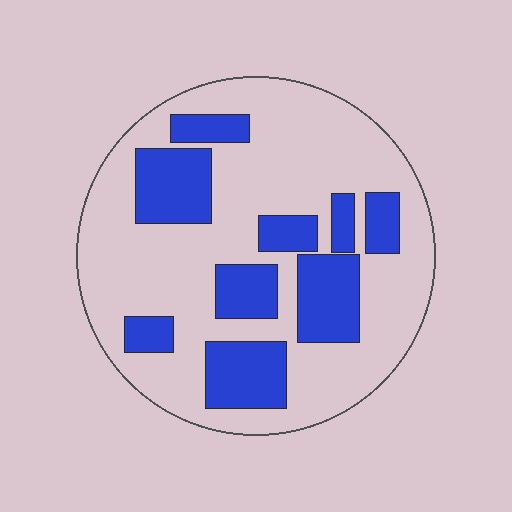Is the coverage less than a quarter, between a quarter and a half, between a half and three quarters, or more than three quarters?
Between a quarter and a half.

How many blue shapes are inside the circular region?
9.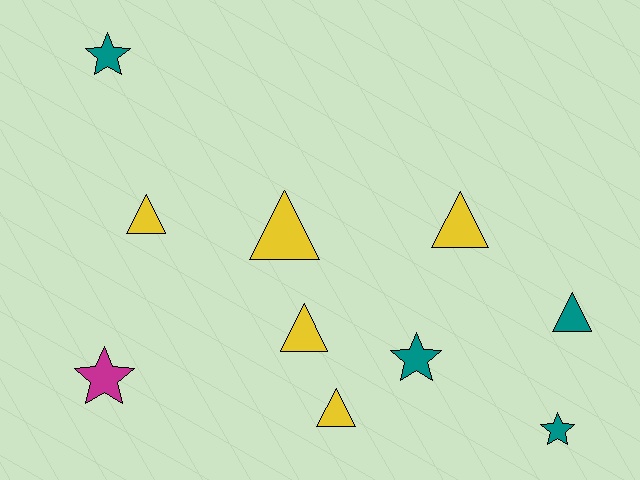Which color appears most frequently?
Yellow, with 5 objects.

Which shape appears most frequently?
Triangle, with 6 objects.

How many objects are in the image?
There are 10 objects.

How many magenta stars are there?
There is 1 magenta star.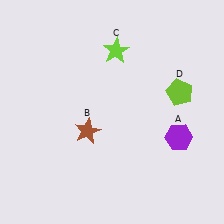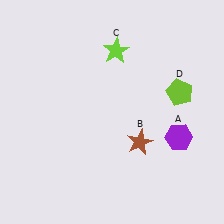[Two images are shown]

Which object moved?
The brown star (B) moved right.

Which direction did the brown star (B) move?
The brown star (B) moved right.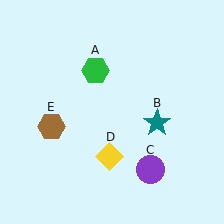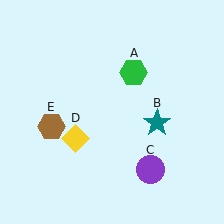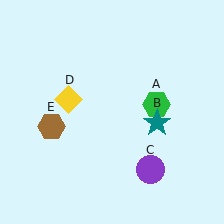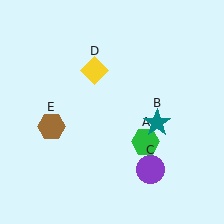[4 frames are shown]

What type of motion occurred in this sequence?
The green hexagon (object A), yellow diamond (object D) rotated clockwise around the center of the scene.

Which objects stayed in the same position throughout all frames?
Teal star (object B) and purple circle (object C) and brown hexagon (object E) remained stationary.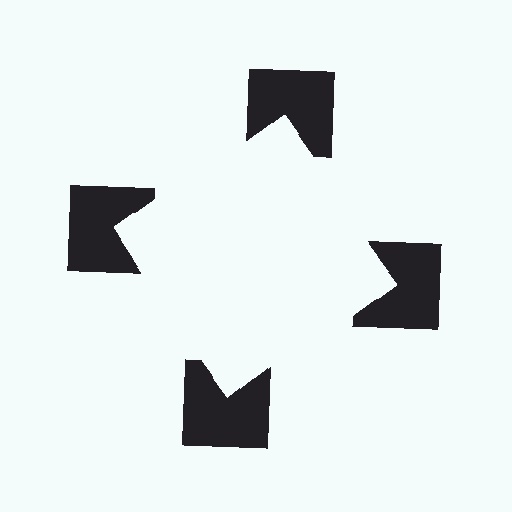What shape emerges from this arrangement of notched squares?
An illusory square — its edges are inferred from the aligned wedge cuts in the notched squares, not physically drawn.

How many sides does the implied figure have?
4 sides.